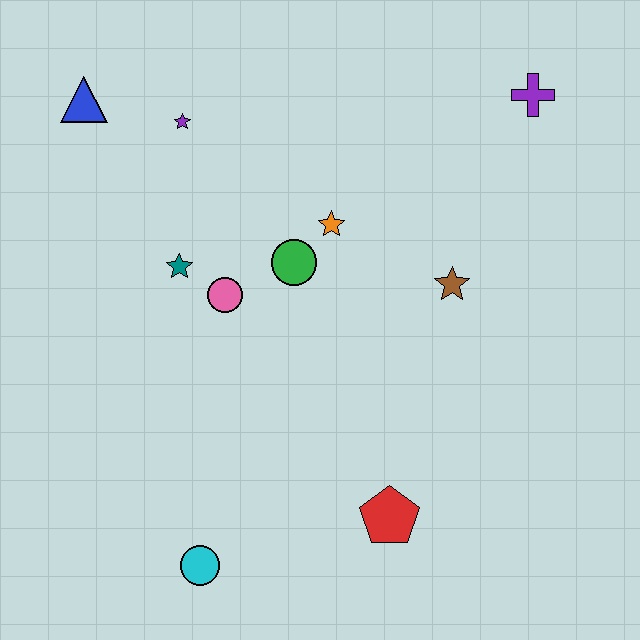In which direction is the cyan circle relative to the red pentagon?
The cyan circle is to the left of the red pentagon.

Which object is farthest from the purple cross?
The cyan circle is farthest from the purple cross.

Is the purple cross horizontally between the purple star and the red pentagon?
No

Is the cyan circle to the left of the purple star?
No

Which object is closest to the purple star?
The blue triangle is closest to the purple star.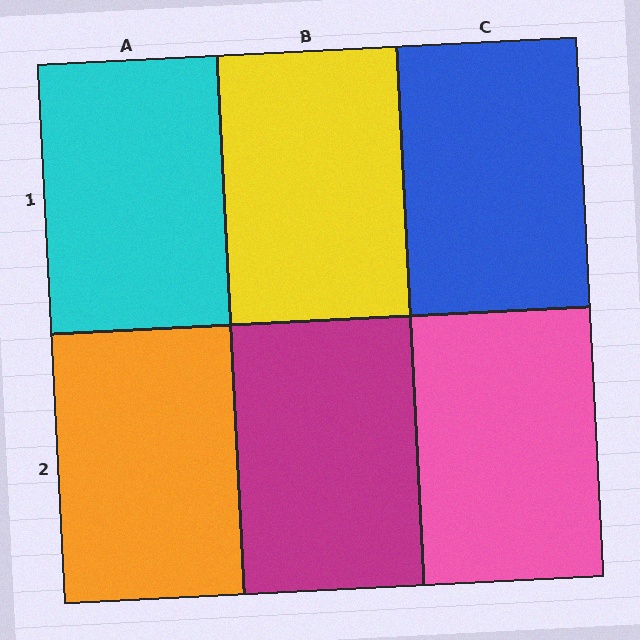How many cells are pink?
1 cell is pink.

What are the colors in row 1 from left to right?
Cyan, yellow, blue.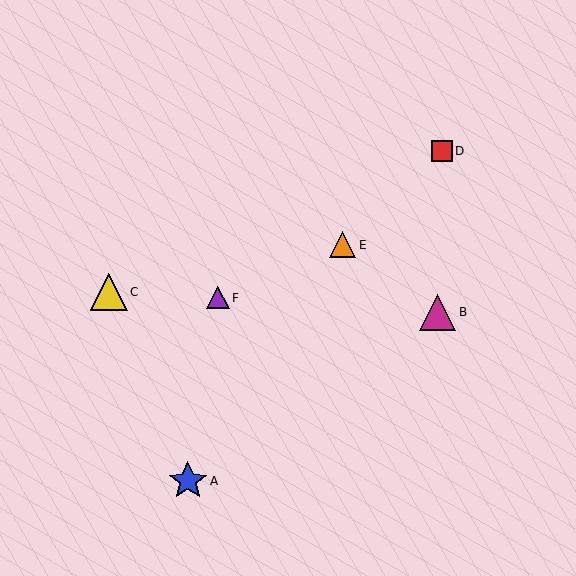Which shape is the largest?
The blue star (labeled A) is the largest.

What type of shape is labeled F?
Shape F is a purple triangle.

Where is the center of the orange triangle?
The center of the orange triangle is at (343, 245).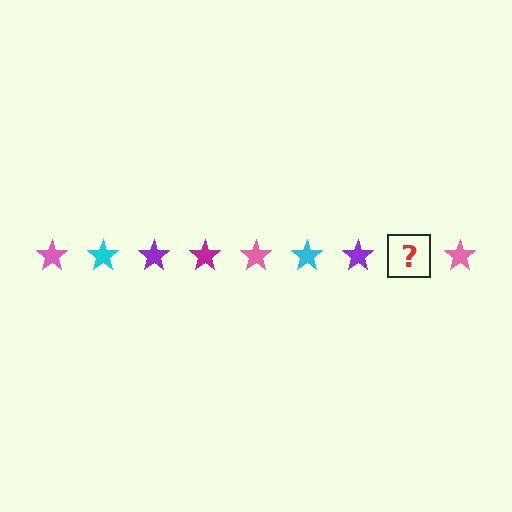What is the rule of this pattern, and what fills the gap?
The rule is that the pattern cycles through pink, cyan, purple, magenta stars. The gap should be filled with a magenta star.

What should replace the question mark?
The question mark should be replaced with a magenta star.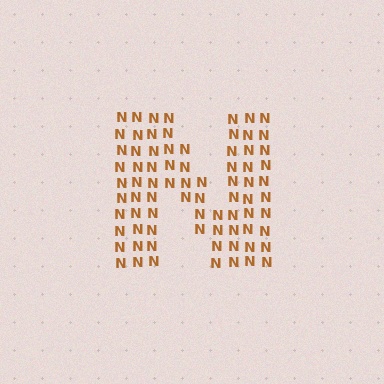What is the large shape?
The large shape is the letter N.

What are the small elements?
The small elements are letter N's.